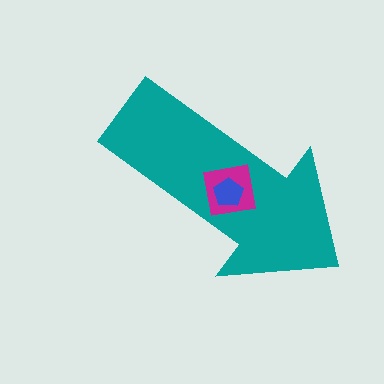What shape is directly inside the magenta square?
The blue pentagon.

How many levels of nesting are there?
3.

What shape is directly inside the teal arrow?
The magenta square.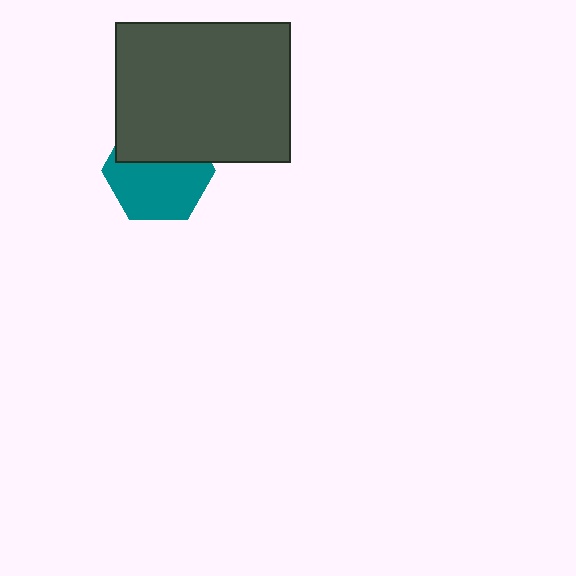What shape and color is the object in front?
The object in front is a dark gray rectangle.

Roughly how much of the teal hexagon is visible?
About half of it is visible (roughly 59%).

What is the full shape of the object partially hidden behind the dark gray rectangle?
The partially hidden object is a teal hexagon.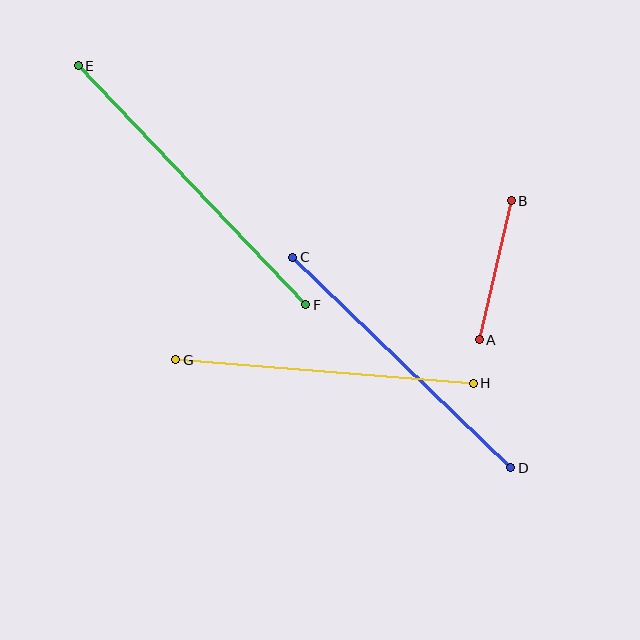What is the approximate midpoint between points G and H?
The midpoint is at approximately (324, 372) pixels.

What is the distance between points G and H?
The distance is approximately 298 pixels.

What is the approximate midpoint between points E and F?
The midpoint is at approximately (192, 185) pixels.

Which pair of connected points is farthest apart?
Points E and F are farthest apart.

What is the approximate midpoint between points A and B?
The midpoint is at approximately (495, 270) pixels.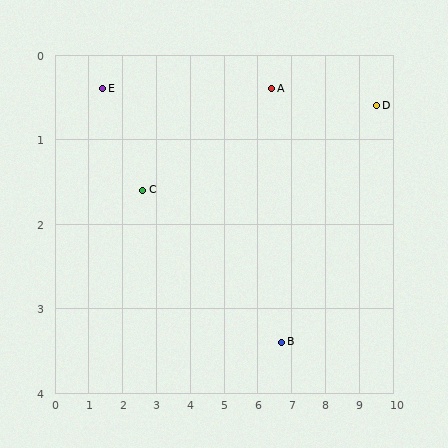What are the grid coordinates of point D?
Point D is at approximately (9.5, 0.6).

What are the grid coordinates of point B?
Point B is at approximately (6.7, 3.4).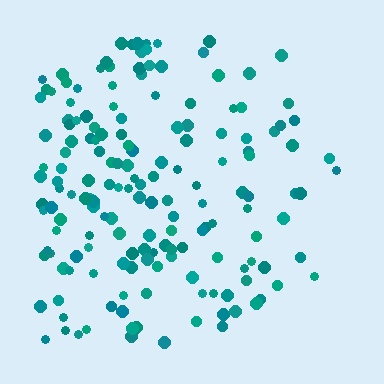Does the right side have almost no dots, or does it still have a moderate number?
Still a moderate number, just noticeably fewer than the left.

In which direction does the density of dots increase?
From right to left, with the left side densest.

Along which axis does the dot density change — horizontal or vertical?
Horizontal.